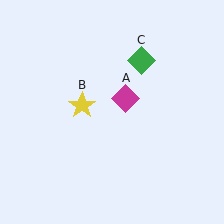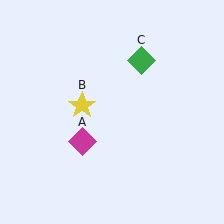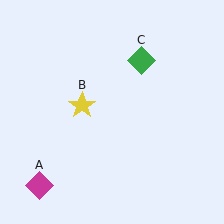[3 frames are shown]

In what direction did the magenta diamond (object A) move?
The magenta diamond (object A) moved down and to the left.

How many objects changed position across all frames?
1 object changed position: magenta diamond (object A).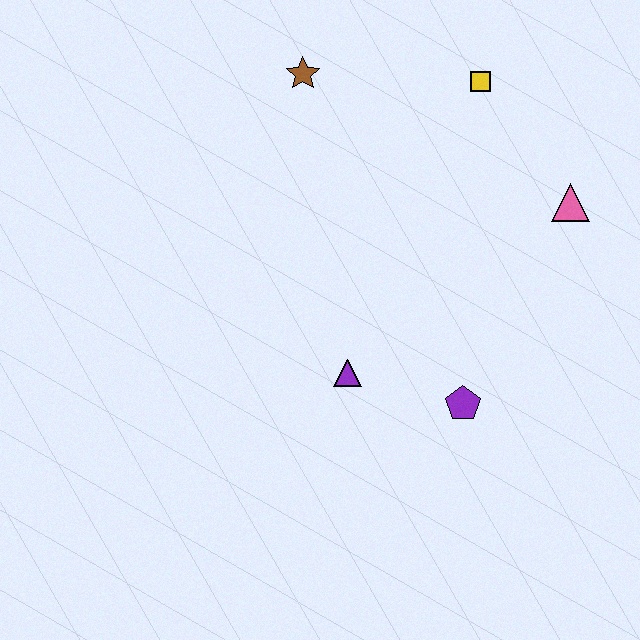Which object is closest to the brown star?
The yellow square is closest to the brown star.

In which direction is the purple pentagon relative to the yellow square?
The purple pentagon is below the yellow square.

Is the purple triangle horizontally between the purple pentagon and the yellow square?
No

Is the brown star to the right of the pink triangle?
No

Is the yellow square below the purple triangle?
No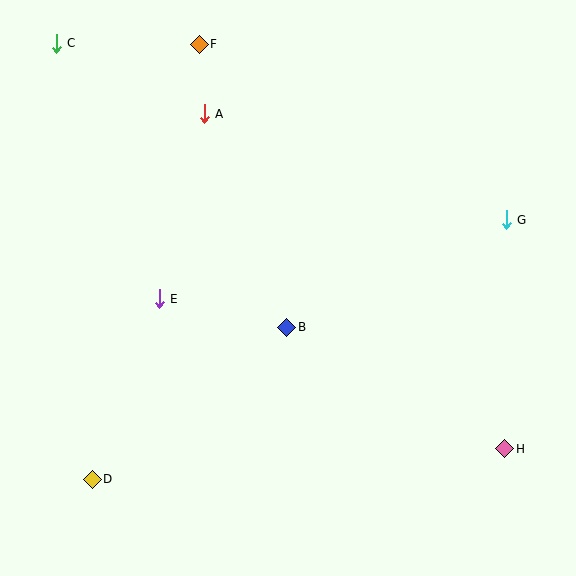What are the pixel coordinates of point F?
Point F is at (199, 44).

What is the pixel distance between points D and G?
The distance between D and G is 489 pixels.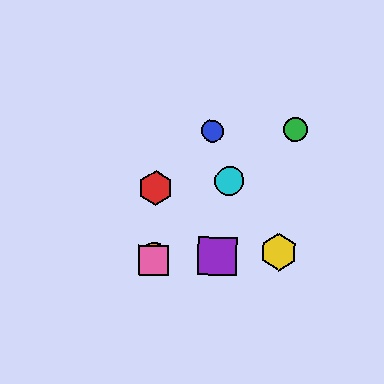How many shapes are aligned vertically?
3 shapes (the red hexagon, the orange circle, the pink square) are aligned vertically.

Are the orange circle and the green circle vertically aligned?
No, the orange circle is at x≈154 and the green circle is at x≈296.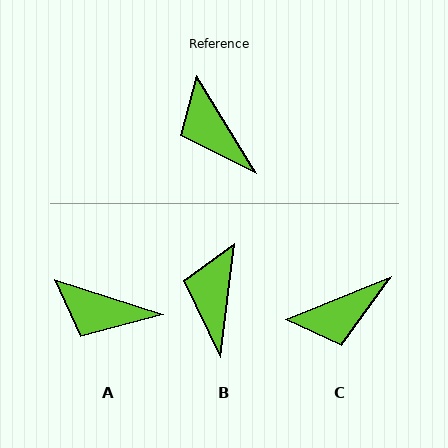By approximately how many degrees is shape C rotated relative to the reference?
Approximately 81 degrees counter-clockwise.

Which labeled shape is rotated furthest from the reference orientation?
C, about 81 degrees away.